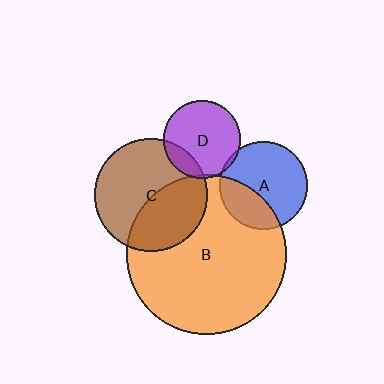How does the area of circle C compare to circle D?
Approximately 2.1 times.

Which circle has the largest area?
Circle B (orange).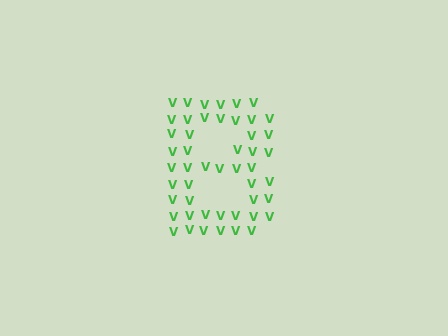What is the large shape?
The large shape is the letter B.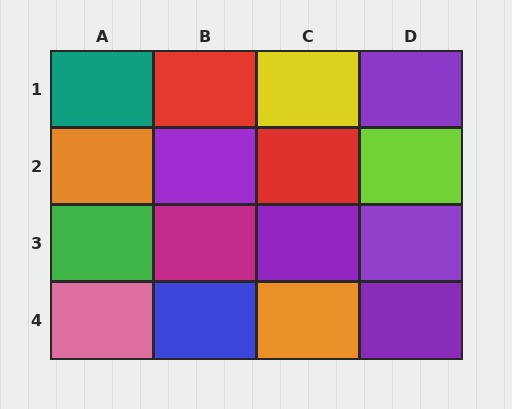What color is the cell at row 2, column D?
Lime.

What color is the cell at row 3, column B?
Magenta.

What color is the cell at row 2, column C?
Red.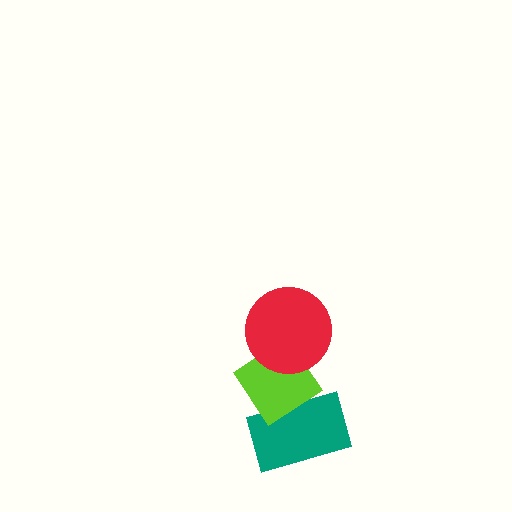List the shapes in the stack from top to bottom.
From top to bottom: the red circle, the lime diamond, the teal rectangle.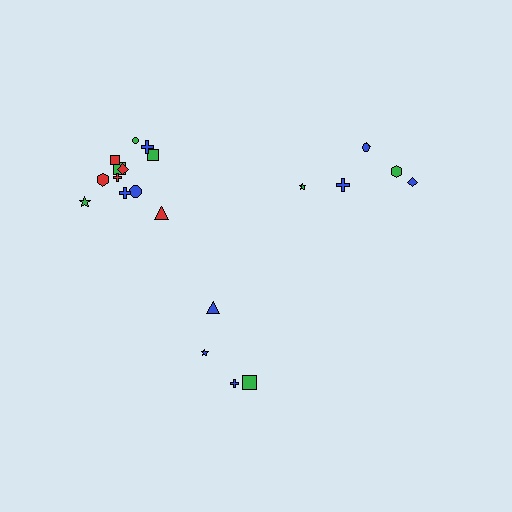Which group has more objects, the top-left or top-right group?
The top-left group.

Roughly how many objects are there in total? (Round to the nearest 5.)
Roughly 20 objects in total.